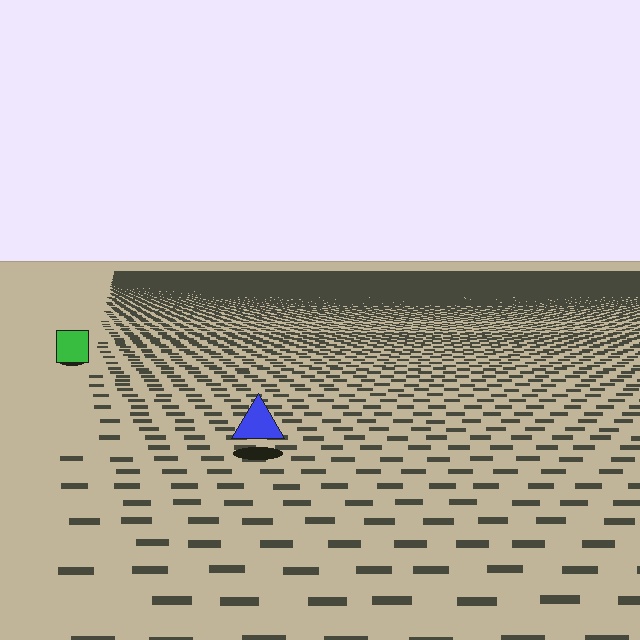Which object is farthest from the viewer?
The green square is farthest from the viewer. It appears smaller and the ground texture around it is denser.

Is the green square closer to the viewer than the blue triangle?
No. The blue triangle is closer — you can tell from the texture gradient: the ground texture is coarser near it.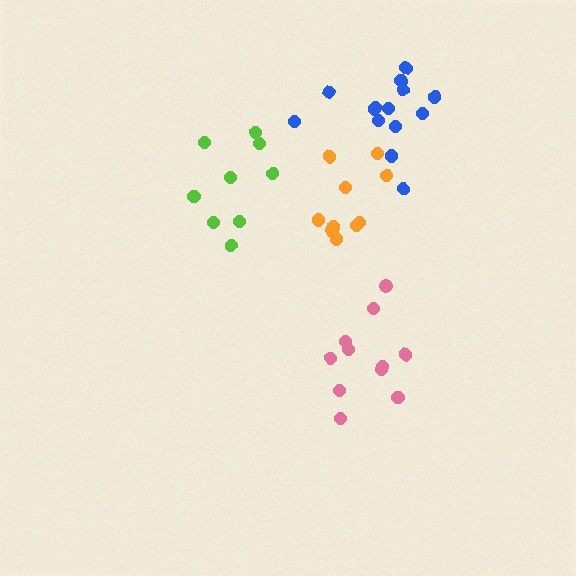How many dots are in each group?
Group 1: 10 dots, Group 2: 11 dots, Group 3: 9 dots, Group 4: 14 dots (44 total).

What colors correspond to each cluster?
The clusters are colored: orange, pink, lime, blue.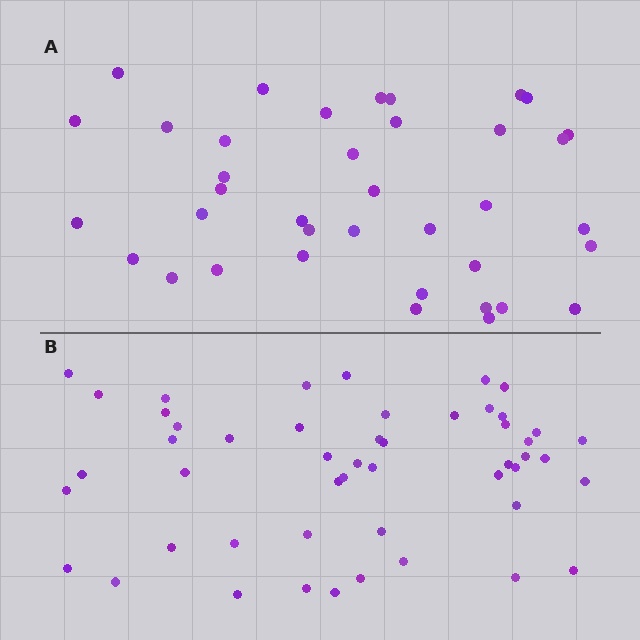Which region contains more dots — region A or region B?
Region B (the bottom region) has more dots.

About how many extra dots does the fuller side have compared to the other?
Region B has roughly 12 or so more dots than region A.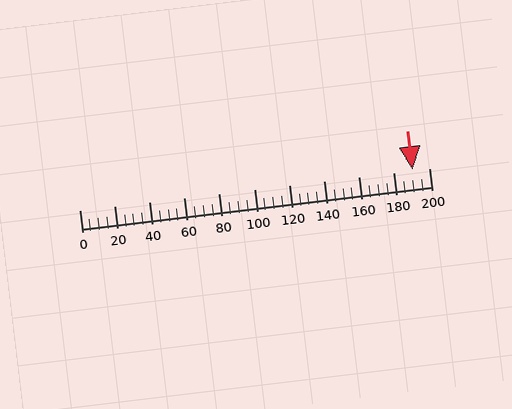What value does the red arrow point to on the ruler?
The red arrow points to approximately 190.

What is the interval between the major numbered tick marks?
The major tick marks are spaced 20 units apart.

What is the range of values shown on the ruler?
The ruler shows values from 0 to 200.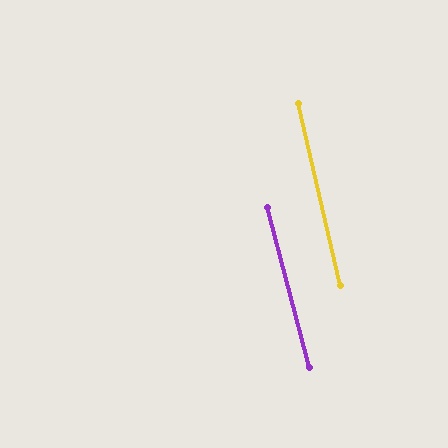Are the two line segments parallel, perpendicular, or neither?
Parallel — their directions differ by only 1.6°.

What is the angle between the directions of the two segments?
Approximately 2 degrees.